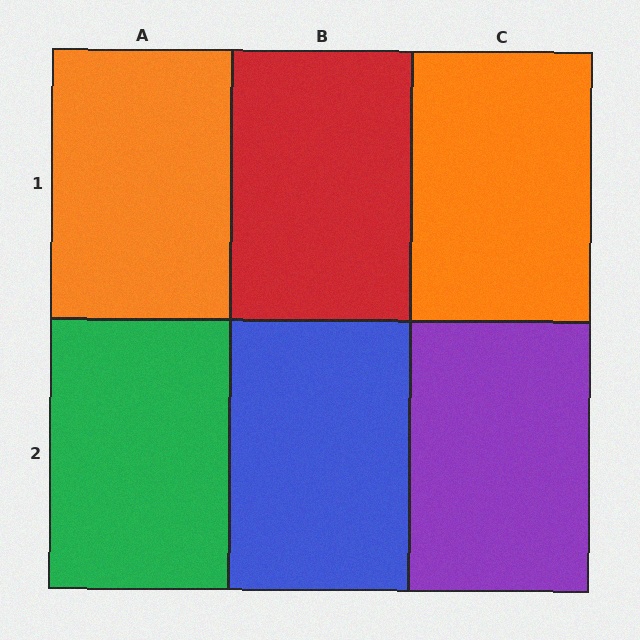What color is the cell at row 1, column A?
Orange.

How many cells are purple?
1 cell is purple.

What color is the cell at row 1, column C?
Orange.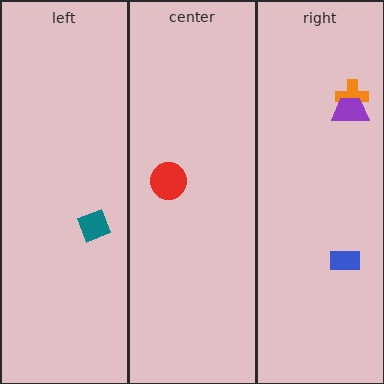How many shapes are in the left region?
1.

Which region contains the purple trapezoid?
The right region.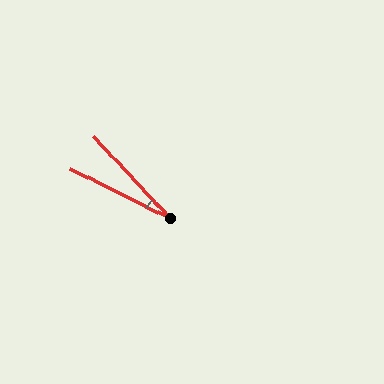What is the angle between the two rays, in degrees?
Approximately 20 degrees.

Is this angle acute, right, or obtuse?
It is acute.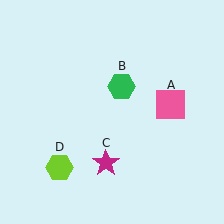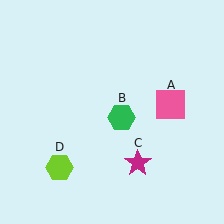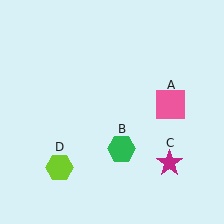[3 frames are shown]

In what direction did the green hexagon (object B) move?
The green hexagon (object B) moved down.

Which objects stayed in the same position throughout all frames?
Pink square (object A) and lime hexagon (object D) remained stationary.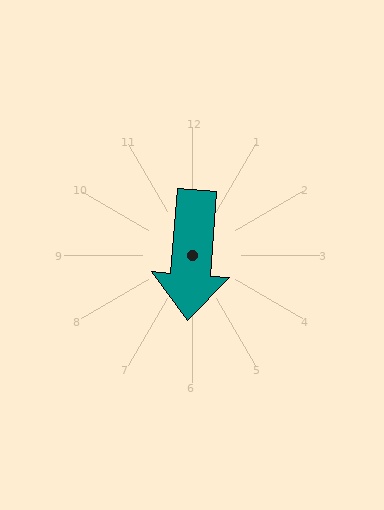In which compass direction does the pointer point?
South.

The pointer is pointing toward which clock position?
Roughly 6 o'clock.